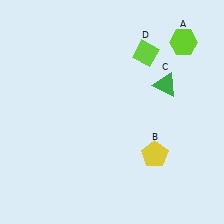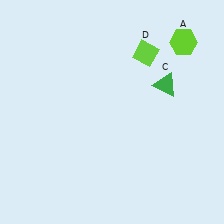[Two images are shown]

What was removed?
The yellow pentagon (B) was removed in Image 2.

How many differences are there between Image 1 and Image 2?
There is 1 difference between the two images.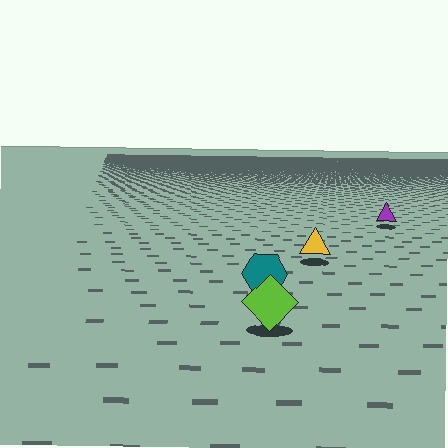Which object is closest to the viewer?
The lime diamond is closest. The texture marks near it are larger and more spread out.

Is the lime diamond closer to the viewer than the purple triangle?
Yes. The lime diamond is closer — you can tell from the texture gradient: the ground texture is coarser near it.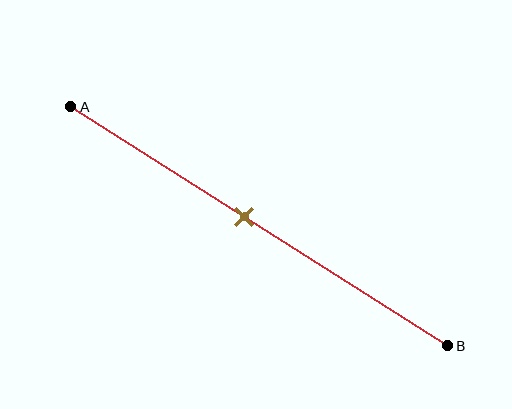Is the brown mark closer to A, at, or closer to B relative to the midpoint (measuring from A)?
The brown mark is closer to point A than the midpoint of segment AB.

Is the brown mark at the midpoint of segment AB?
No, the mark is at about 45% from A, not at the 50% midpoint.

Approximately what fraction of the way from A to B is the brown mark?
The brown mark is approximately 45% of the way from A to B.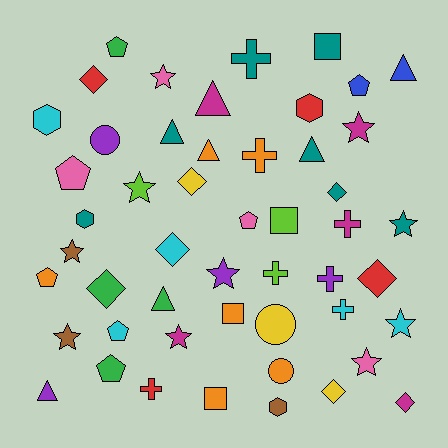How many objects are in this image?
There are 50 objects.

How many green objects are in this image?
There are 4 green objects.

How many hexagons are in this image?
There are 4 hexagons.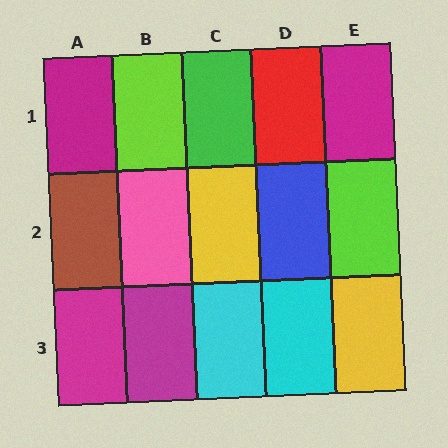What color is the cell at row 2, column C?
Yellow.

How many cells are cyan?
2 cells are cyan.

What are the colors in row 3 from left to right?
Magenta, magenta, cyan, cyan, yellow.